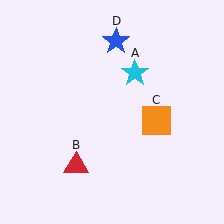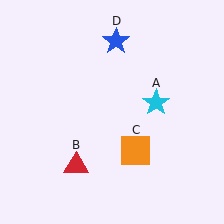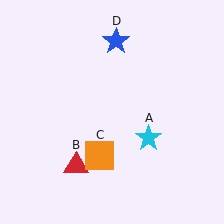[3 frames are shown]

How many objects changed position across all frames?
2 objects changed position: cyan star (object A), orange square (object C).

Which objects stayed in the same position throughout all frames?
Red triangle (object B) and blue star (object D) remained stationary.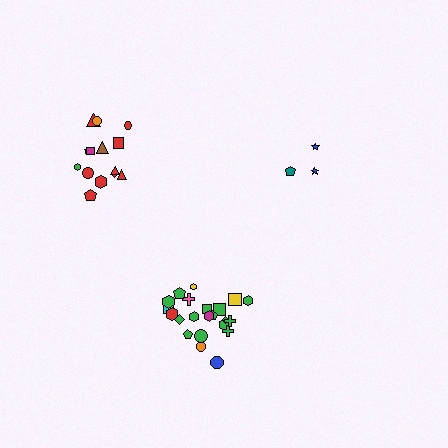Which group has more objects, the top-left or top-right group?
The top-left group.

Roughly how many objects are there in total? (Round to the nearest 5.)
Roughly 40 objects in total.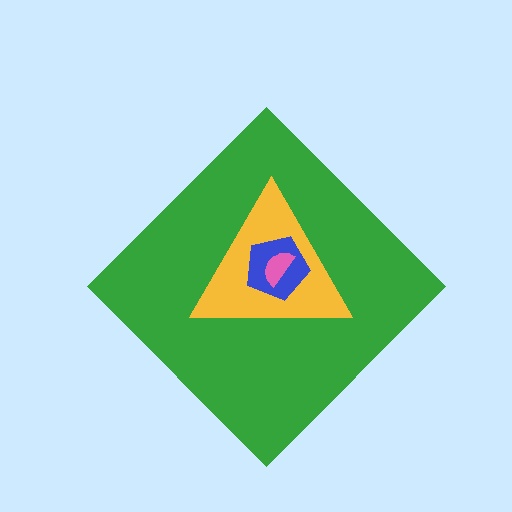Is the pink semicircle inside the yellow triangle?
Yes.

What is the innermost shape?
The pink semicircle.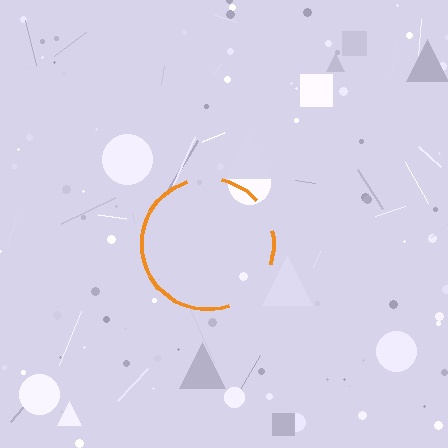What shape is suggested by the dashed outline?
The dashed outline suggests a circle.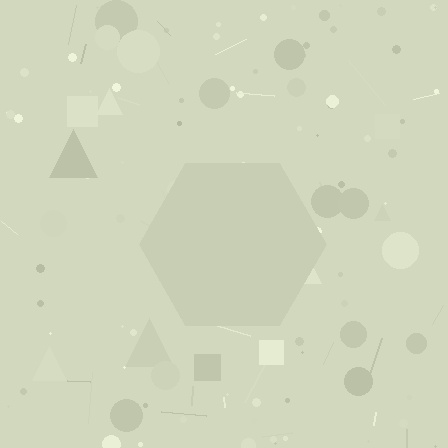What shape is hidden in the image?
A hexagon is hidden in the image.